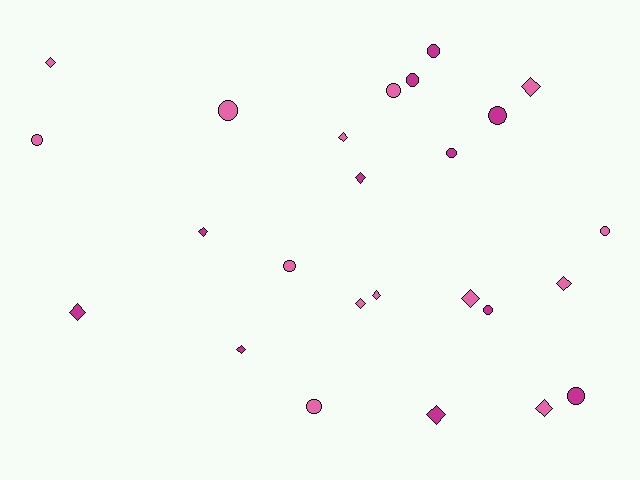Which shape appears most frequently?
Diamond, with 13 objects.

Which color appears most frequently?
Pink, with 14 objects.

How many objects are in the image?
There are 25 objects.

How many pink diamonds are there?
There are 8 pink diamonds.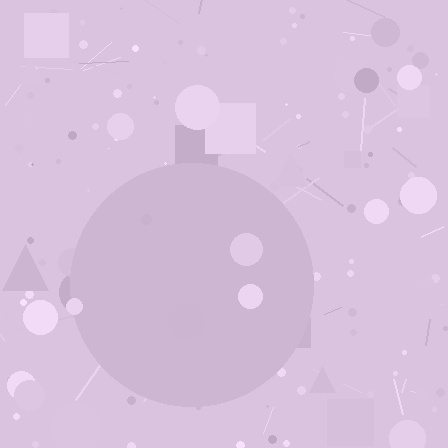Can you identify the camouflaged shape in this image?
The camouflaged shape is a circle.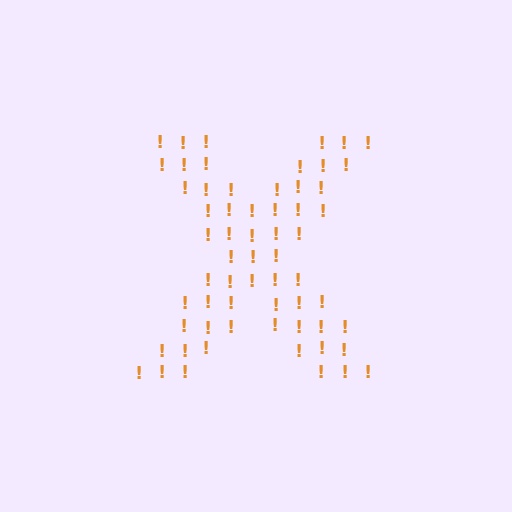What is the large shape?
The large shape is the letter X.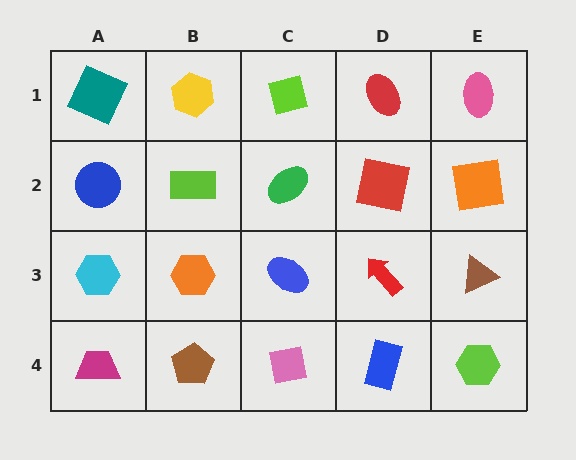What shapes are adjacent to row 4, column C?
A blue ellipse (row 3, column C), a brown pentagon (row 4, column B), a blue rectangle (row 4, column D).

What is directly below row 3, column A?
A magenta trapezoid.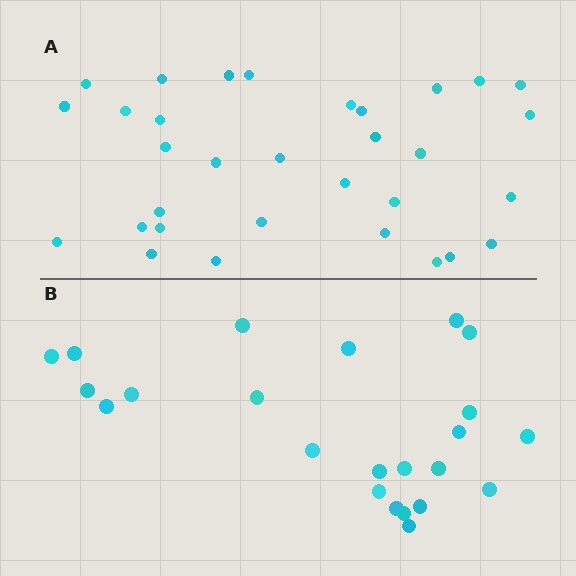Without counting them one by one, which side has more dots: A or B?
Region A (the top region) has more dots.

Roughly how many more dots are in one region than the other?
Region A has roughly 8 or so more dots than region B.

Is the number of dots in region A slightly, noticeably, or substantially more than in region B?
Region A has noticeably more, but not dramatically so. The ratio is roughly 1.4 to 1.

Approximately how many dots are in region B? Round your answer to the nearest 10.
About 20 dots. (The exact count is 23, which rounds to 20.)